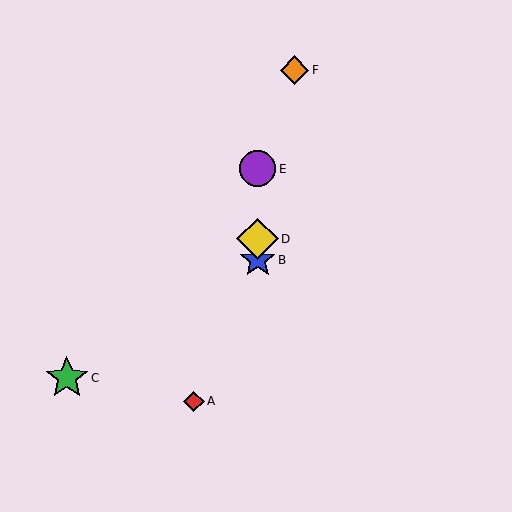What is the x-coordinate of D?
Object D is at x≈258.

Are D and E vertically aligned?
Yes, both are at x≈258.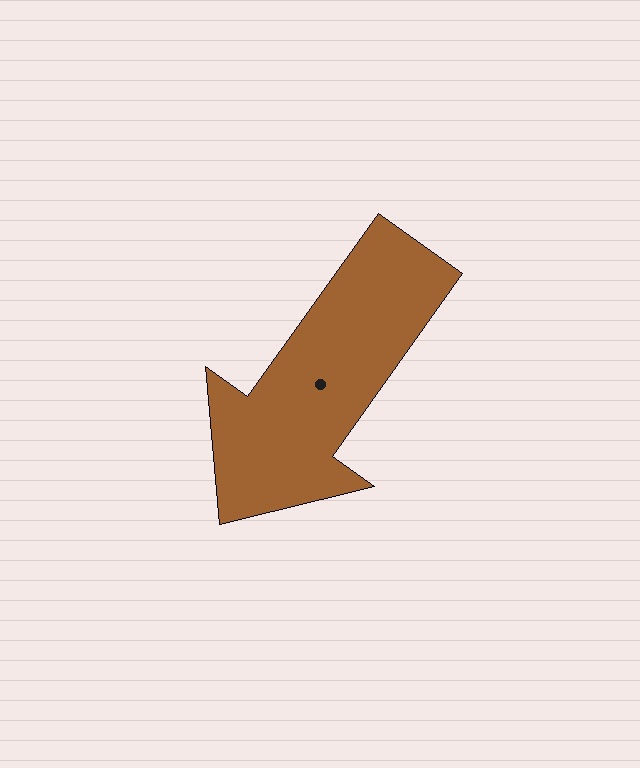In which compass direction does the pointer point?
Southwest.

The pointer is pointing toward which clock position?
Roughly 7 o'clock.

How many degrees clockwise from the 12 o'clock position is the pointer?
Approximately 215 degrees.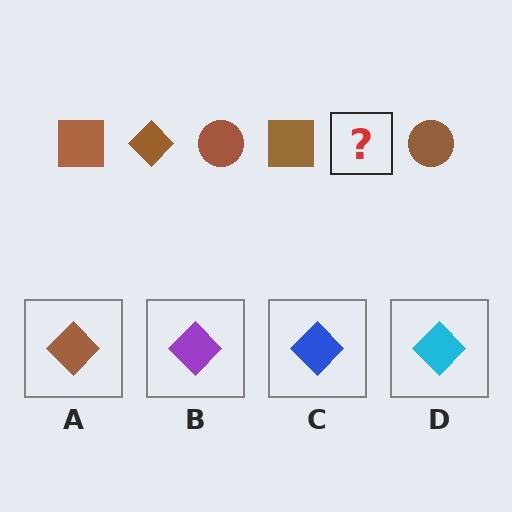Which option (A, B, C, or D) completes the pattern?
A.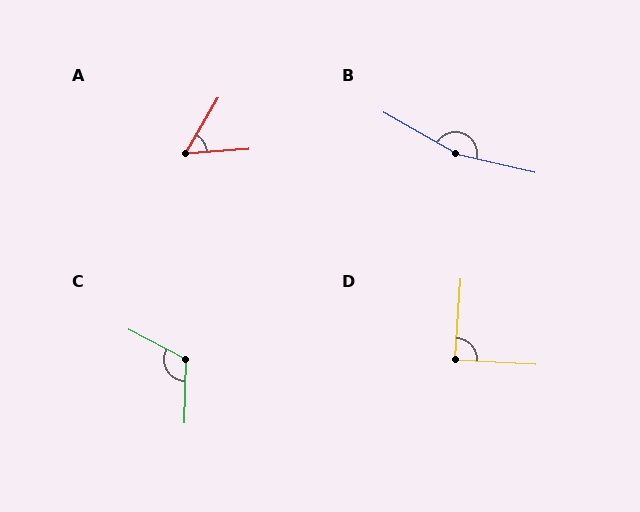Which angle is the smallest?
A, at approximately 56 degrees.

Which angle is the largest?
B, at approximately 163 degrees.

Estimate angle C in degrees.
Approximately 116 degrees.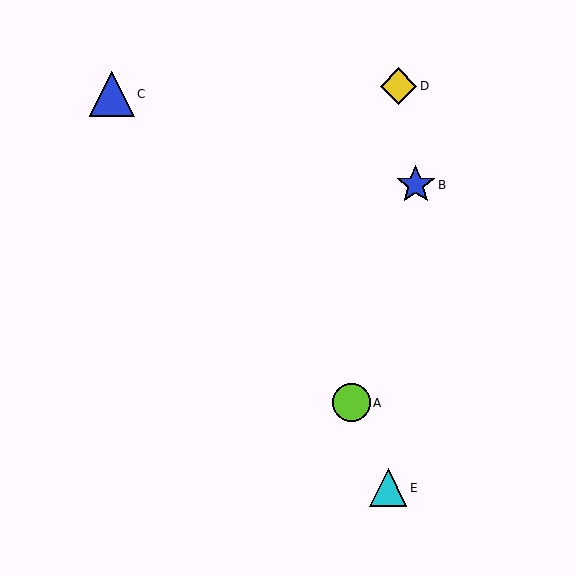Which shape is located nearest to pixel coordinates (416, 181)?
The blue star (labeled B) at (416, 185) is nearest to that location.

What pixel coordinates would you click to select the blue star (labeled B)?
Click at (416, 185) to select the blue star B.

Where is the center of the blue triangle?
The center of the blue triangle is at (112, 94).